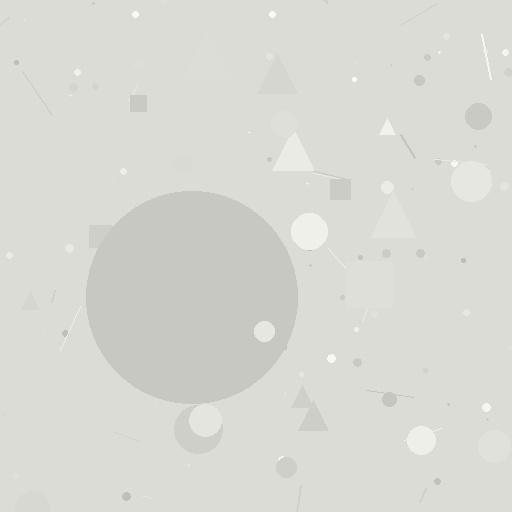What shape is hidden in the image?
A circle is hidden in the image.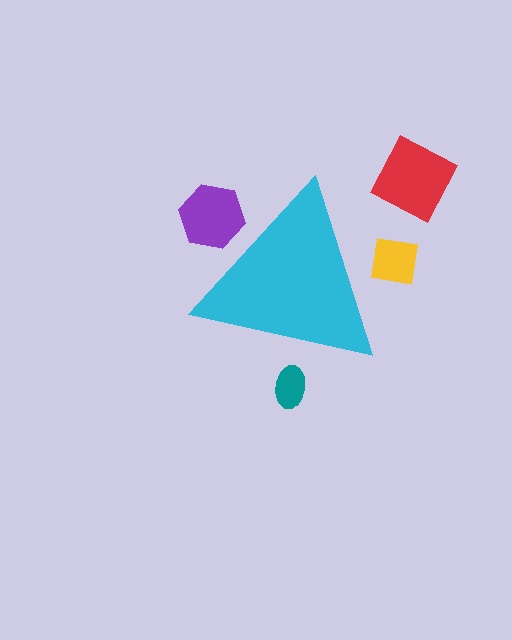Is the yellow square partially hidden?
Yes, the yellow square is partially hidden behind the cyan triangle.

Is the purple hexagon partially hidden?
Yes, the purple hexagon is partially hidden behind the cyan triangle.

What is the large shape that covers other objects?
A cyan triangle.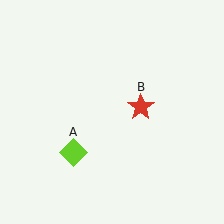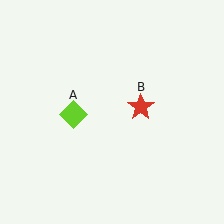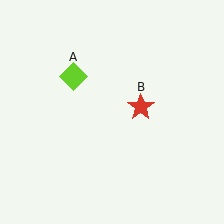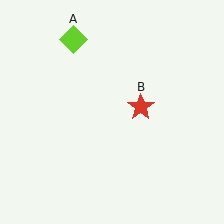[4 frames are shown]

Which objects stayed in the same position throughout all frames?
Red star (object B) remained stationary.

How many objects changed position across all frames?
1 object changed position: lime diamond (object A).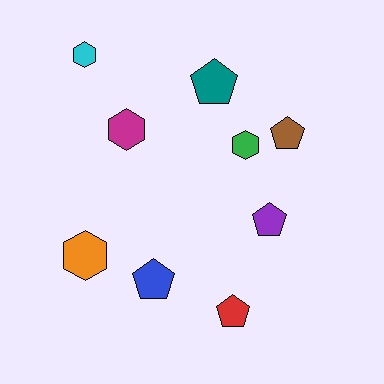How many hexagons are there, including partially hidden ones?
There are 4 hexagons.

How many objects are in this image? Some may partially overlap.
There are 9 objects.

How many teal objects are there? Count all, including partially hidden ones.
There is 1 teal object.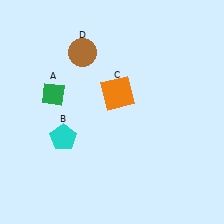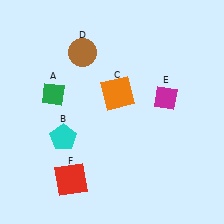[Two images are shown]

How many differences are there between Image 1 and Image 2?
There are 2 differences between the two images.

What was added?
A magenta diamond (E), a red square (F) were added in Image 2.